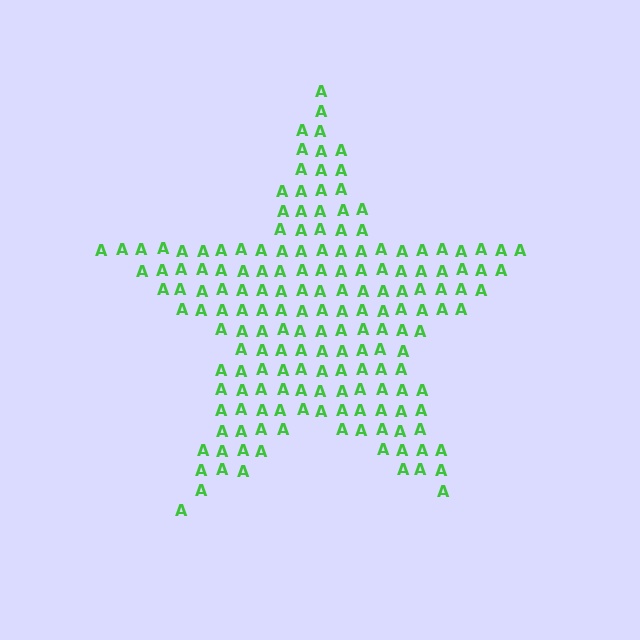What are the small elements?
The small elements are letter A's.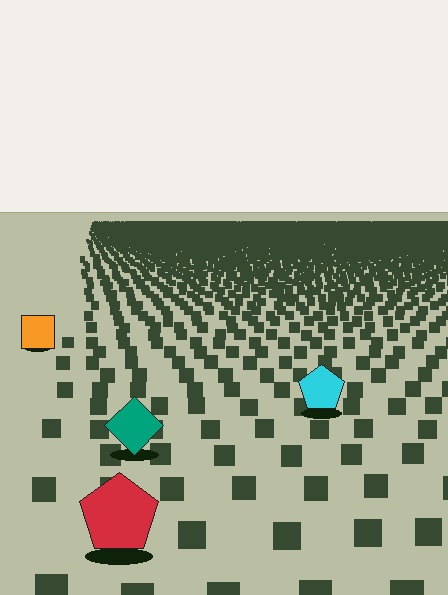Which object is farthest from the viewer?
The orange square is farthest from the viewer. It appears smaller and the ground texture around it is denser.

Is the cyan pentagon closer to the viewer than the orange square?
Yes. The cyan pentagon is closer — you can tell from the texture gradient: the ground texture is coarser near it.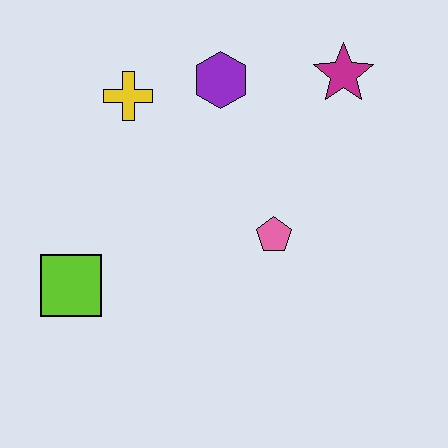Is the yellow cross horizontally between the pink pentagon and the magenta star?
No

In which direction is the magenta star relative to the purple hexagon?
The magenta star is to the right of the purple hexagon.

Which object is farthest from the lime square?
The magenta star is farthest from the lime square.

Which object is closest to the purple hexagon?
The yellow cross is closest to the purple hexagon.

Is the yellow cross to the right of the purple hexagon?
No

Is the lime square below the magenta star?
Yes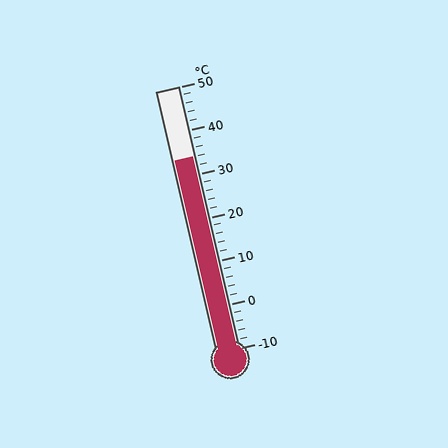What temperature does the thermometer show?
The thermometer shows approximately 34°C.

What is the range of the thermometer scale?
The thermometer scale ranges from -10°C to 50°C.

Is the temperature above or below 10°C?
The temperature is above 10°C.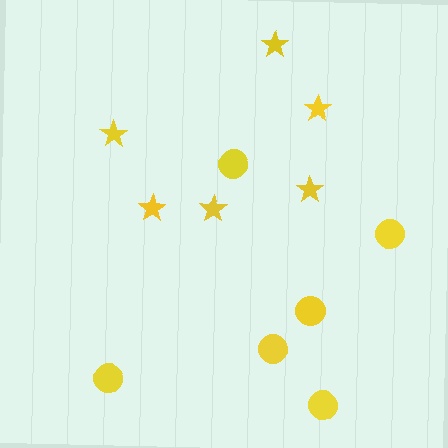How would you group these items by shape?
There are 2 groups: one group of circles (6) and one group of stars (6).